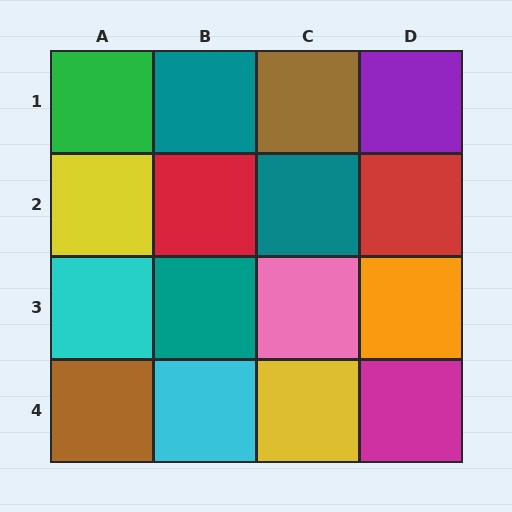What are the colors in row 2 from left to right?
Yellow, red, teal, red.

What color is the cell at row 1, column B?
Teal.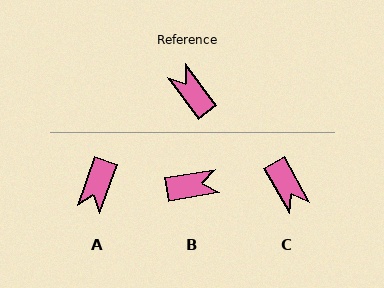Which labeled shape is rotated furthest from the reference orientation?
C, about 173 degrees away.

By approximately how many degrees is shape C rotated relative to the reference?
Approximately 173 degrees counter-clockwise.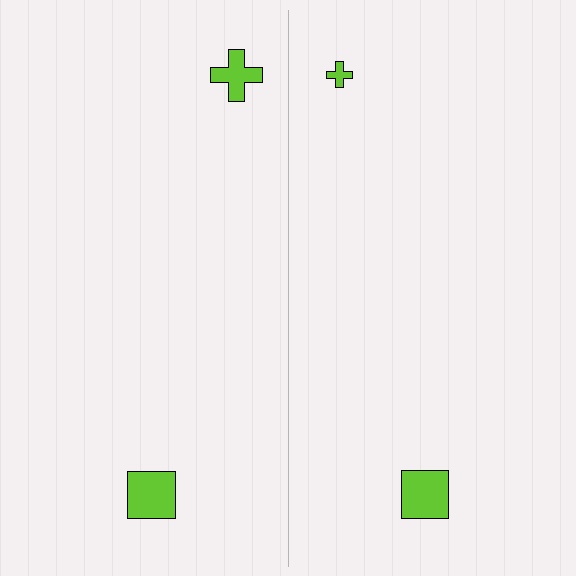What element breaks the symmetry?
The lime cross on the right side has a different size than its mirror counterpart.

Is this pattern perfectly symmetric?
No, the pattern is not perfectly symmetric. The lime cross on the right side has a different size than its mirror counterpart.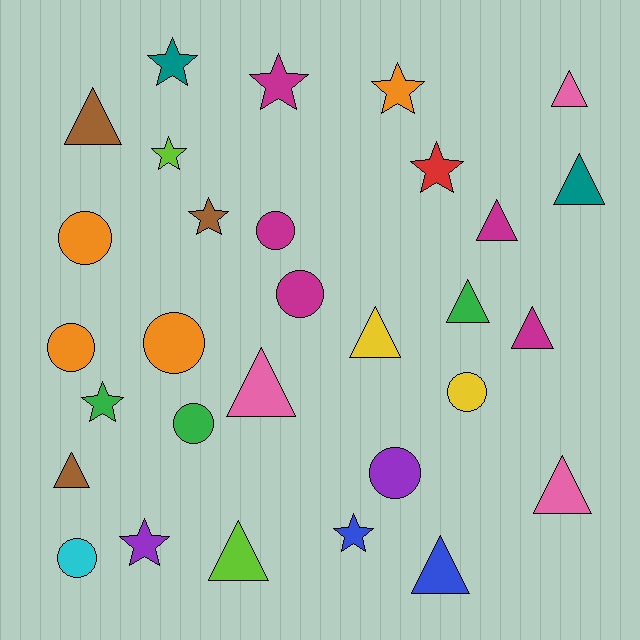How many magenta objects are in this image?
There are 5 magenta objects.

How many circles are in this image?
There are 9 circles.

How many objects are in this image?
There are 30 objects.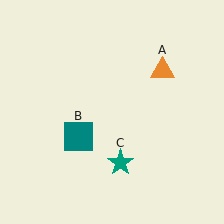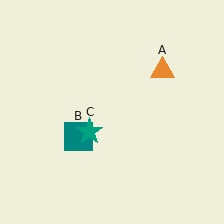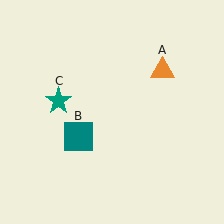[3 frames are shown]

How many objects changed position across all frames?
1 object changed position: teal star (object C).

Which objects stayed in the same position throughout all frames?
Orange triangle (object A) and teal square (object B) remained stationary.